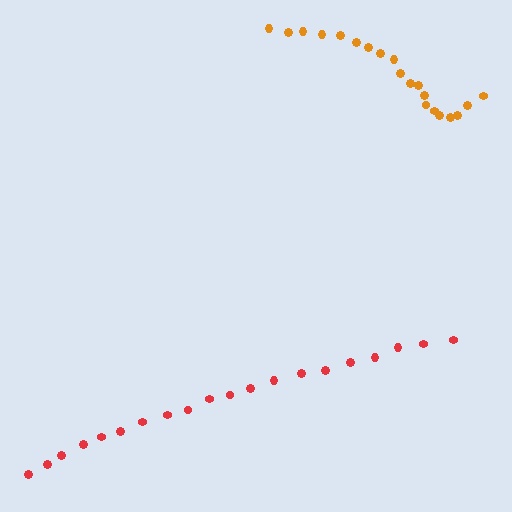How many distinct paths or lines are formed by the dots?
There are 2 distinct paths.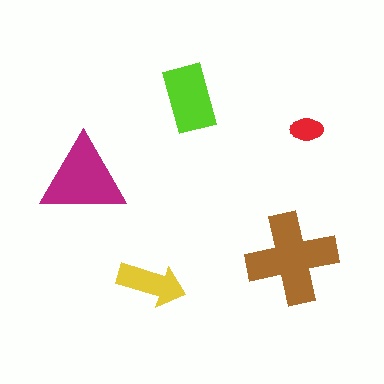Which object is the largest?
The brown cross.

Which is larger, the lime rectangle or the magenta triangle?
The magenta triangle.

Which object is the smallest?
The red ellipse.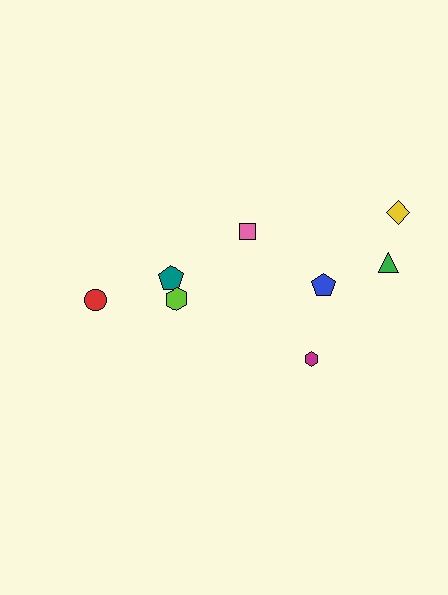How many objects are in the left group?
There are 3 objects.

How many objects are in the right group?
There are 5 objects.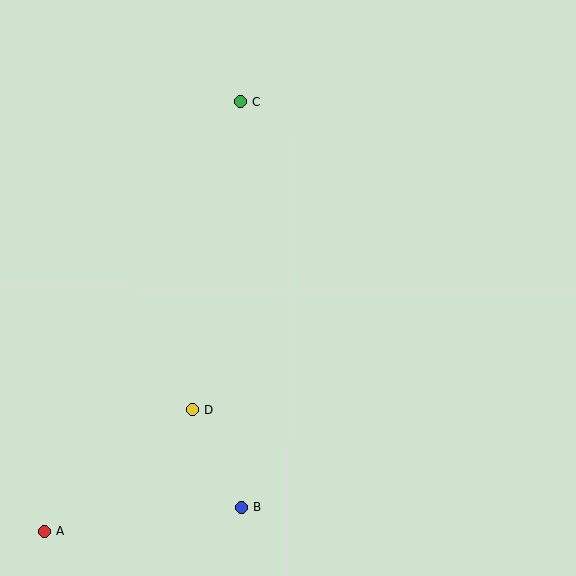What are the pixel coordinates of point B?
Point B is at (242, 507).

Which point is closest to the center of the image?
Point D at (192, 409) is closest to the center.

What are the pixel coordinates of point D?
Point D is at (192, 409).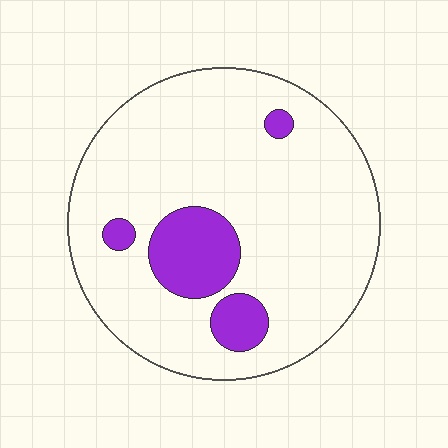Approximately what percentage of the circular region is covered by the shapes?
Approximately 15%.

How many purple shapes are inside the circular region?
4.